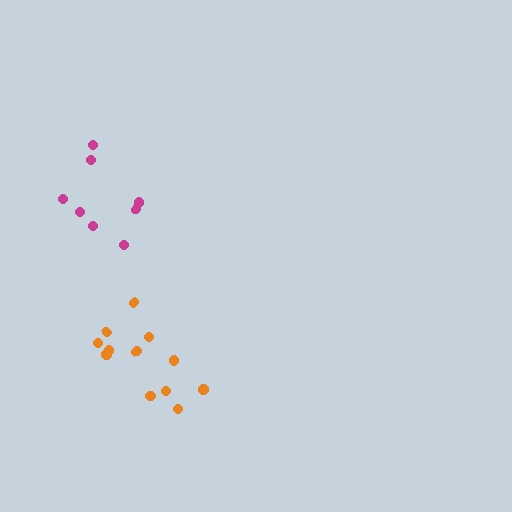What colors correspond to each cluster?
The clusters are colored: magenta, orange.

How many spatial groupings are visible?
There are 2 spatial groupings.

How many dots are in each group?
Group 1: 8 dots, Group 2: 12 dots (20 total).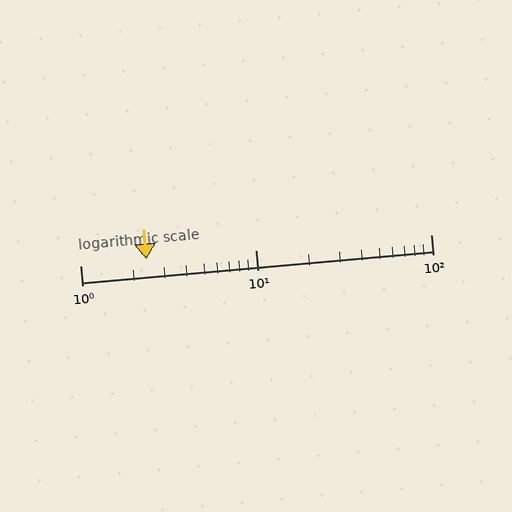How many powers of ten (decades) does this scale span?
The scale spans 2 decades, from 1 to 100.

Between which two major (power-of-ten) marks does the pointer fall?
The pointer is between 1 and 10.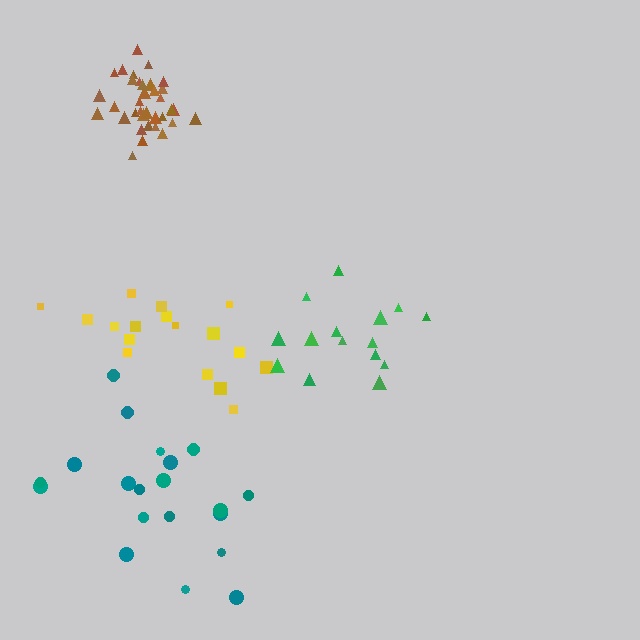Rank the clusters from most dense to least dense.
brown, green, yellow, teal.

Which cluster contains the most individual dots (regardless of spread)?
Brown (35).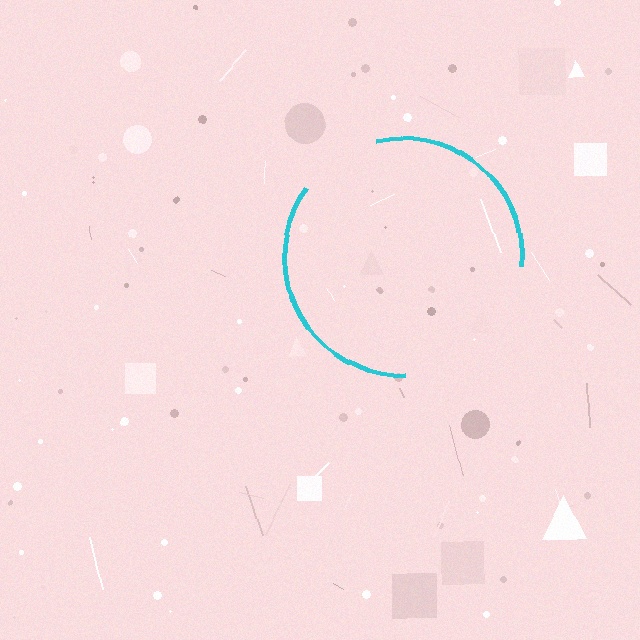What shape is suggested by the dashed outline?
The dashed outline suggests a circle.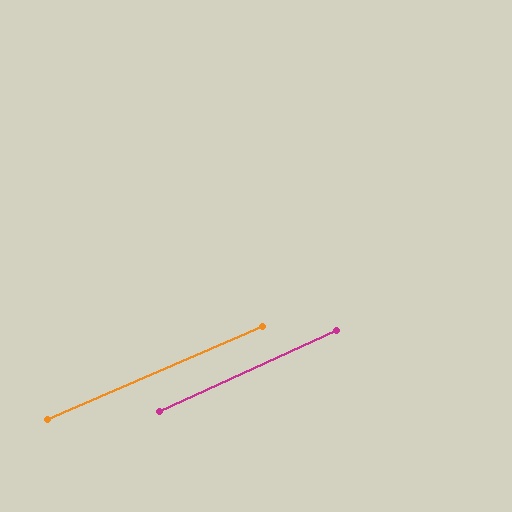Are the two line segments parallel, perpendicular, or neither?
Parallel — their directions differ by only 1.3°.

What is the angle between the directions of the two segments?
Approximately 1 degree.